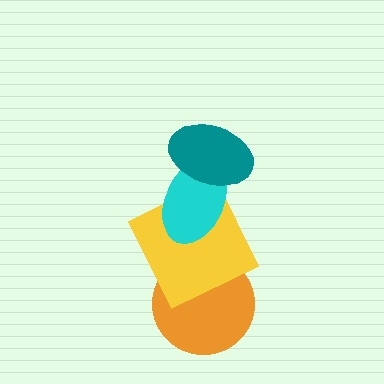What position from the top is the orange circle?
The orange circle is 4th from the top.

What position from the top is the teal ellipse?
The teal ellipse is 1st from the top.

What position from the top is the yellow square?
The yellow square is 3rd from the top.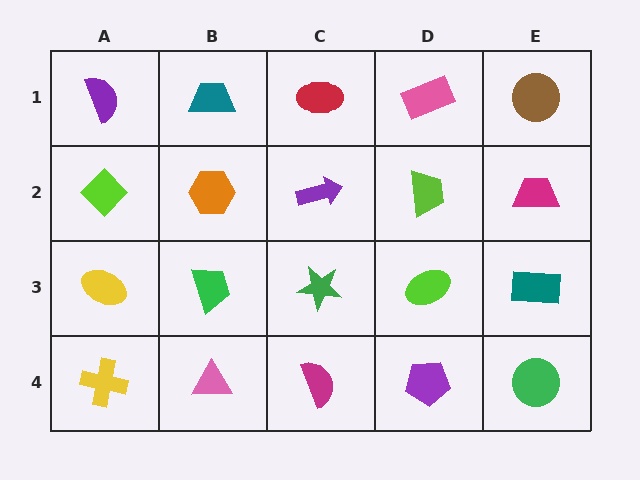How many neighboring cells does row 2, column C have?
4.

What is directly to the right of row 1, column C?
A pink rectangle.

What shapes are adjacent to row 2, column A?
A purple semicircle (row 1, column A), a yellow ellipse (row 3, column A), an orange hexagon (row 2, column B).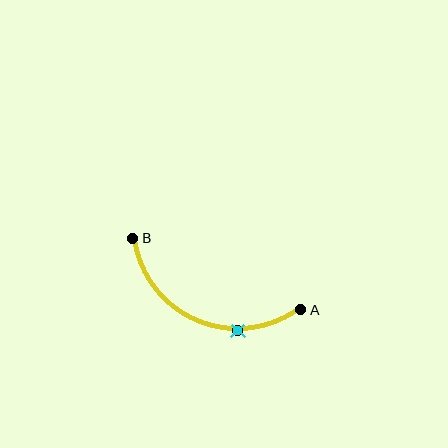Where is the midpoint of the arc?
The arc midpoint is the point on the curve farthest from the straight line joining A and B. It sits below that line.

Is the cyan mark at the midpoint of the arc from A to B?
No. The cyan mark lies on the arc but is closer to endpoint A. The arc midpoint would be at the point on the curve equidistant along the arc from both A and B.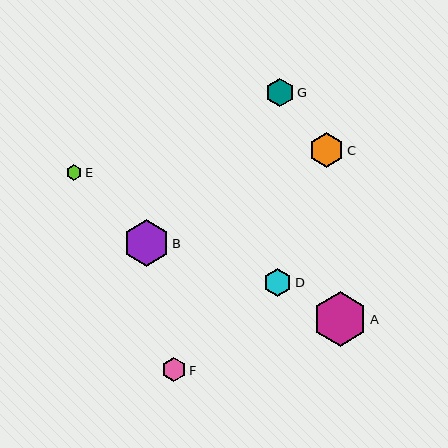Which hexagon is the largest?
Hexagon A is the largest with a size of approximately 55 pixels.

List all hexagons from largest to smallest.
From largest to smallest: A, B, C, G, D, F, E.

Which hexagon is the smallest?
Hexagon E is the smallest with a size of approximately 16 pixels.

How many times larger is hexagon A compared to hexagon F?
Hexagon A is approximately 2.2 times the size of hexagon F.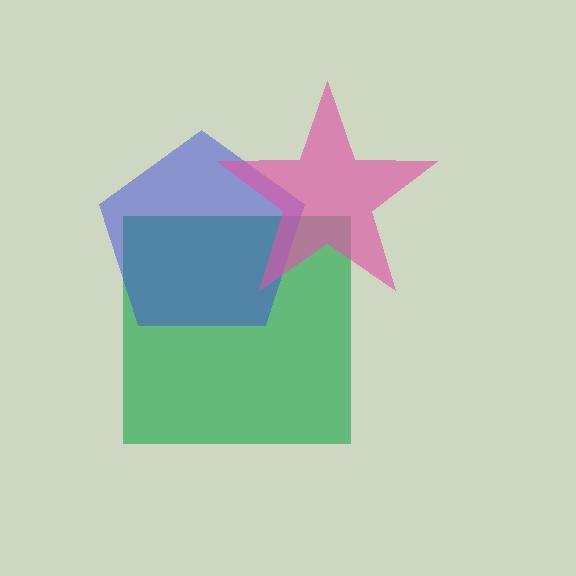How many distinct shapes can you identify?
There are 3 distinct shapes: a green square, a blue pentagon, a pink star.